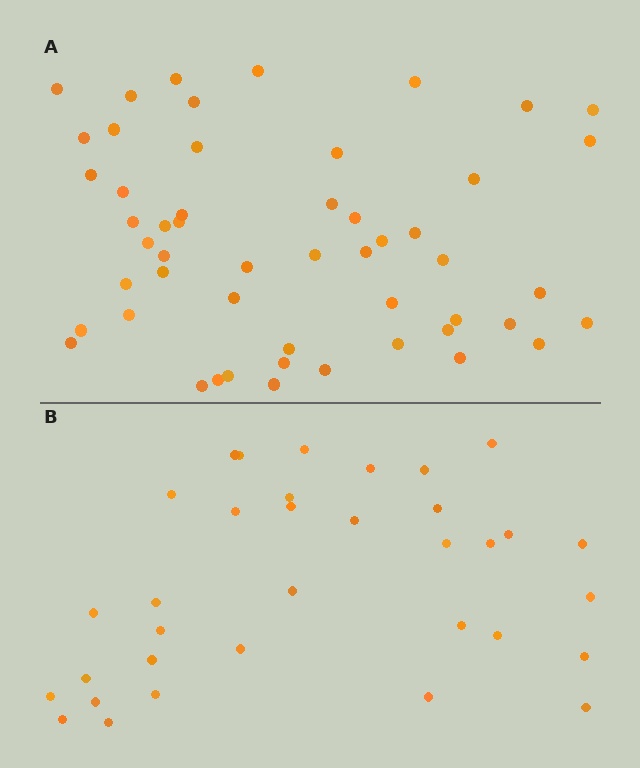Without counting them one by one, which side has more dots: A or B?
Region A (the top region) has more dots.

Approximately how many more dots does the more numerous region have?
Region A has approximately 20 more dots than region B.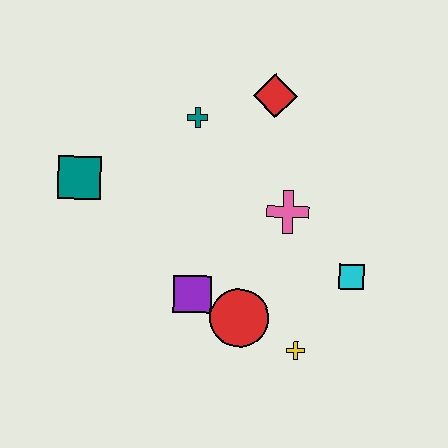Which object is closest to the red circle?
The purple square is closest to the red circle.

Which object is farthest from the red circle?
The red diamond is farthest from the red circle.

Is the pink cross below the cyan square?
No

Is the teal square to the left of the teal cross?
Yes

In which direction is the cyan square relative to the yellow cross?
The cyan square is above the yellow cross.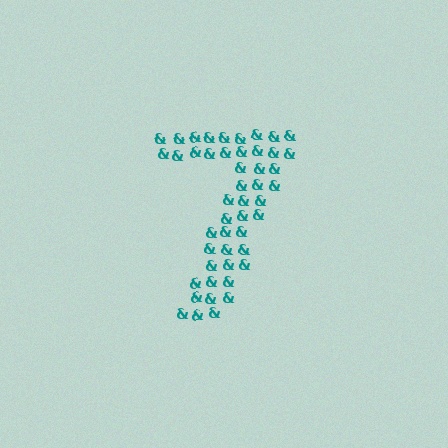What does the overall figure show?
The overall figure shows the digit 7.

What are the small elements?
The small elements are ampersands.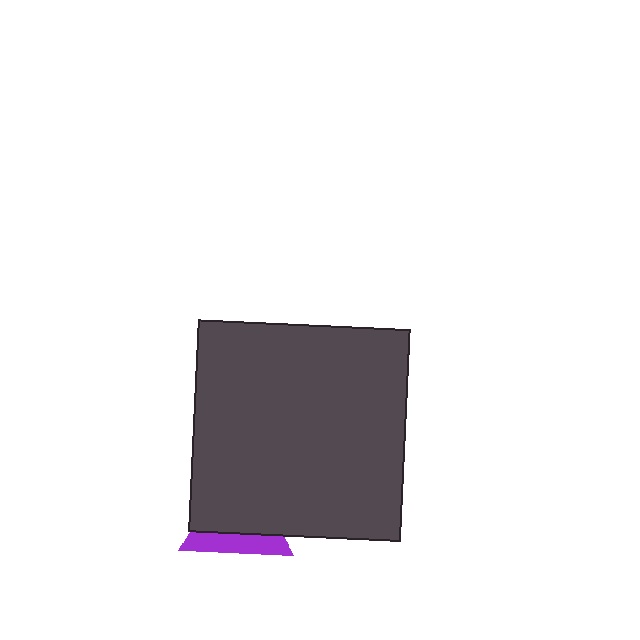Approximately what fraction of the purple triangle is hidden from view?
Roughly 64% of the purple triangle is hidden behind the dark gray square.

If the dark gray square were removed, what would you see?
You would see the complete purple triangle.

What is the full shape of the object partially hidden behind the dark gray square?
The partially hidden object is a purple triangle.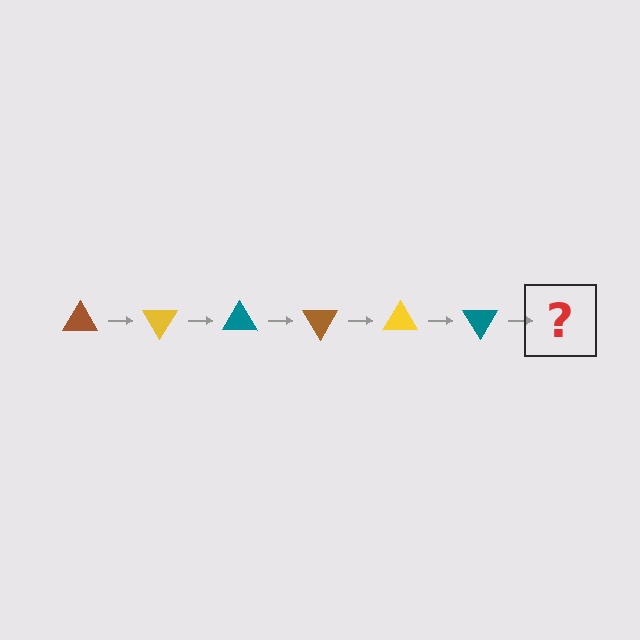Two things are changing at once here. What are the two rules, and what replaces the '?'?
The two rules are that it rotates 60 degrees each step and the color cycles through brown, yellow, and teal. The '?' should be a brown triangle, rotated 360 degrees from the start.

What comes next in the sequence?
The next element should be a brown triangle, rotated 360 degrees from the start.